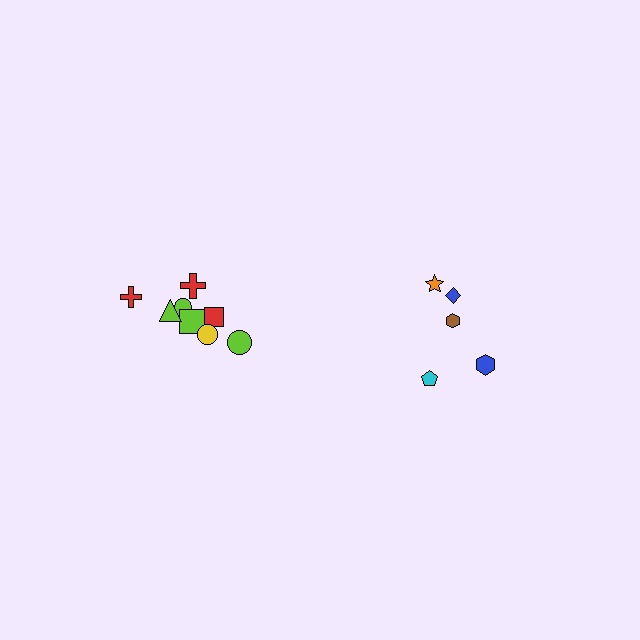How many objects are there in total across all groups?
There are 13 objects.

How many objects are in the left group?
There are 8 objects.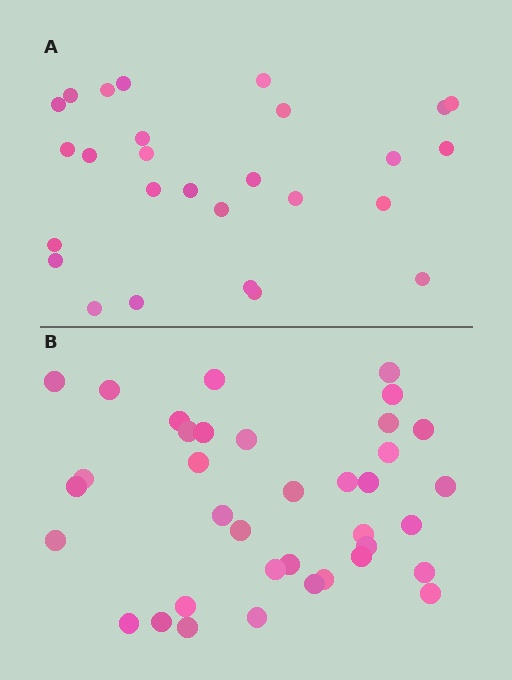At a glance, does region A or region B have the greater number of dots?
Region B (the bottom region) has more dots.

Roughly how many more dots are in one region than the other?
Region B has roughly 10 or so more dots than region A.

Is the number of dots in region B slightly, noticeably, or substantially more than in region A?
Region B has noticeably more, but not dramatically so. The ratio is roughly 1.4 to 1.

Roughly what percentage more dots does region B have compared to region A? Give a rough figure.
About 35% more.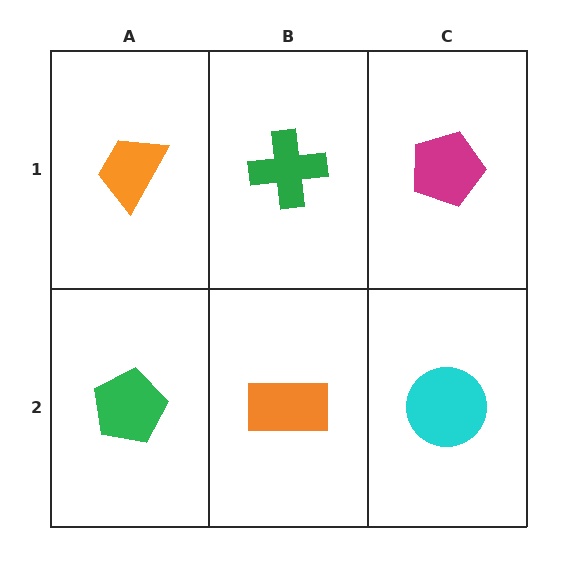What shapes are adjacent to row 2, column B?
A green cross (row 1, column B), a green pentagon (row 2, column A), a cyan circle (row 2, column C).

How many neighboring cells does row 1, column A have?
2.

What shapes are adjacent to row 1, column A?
A green pentagon (row 2, column A), a green cross (row 1, column B).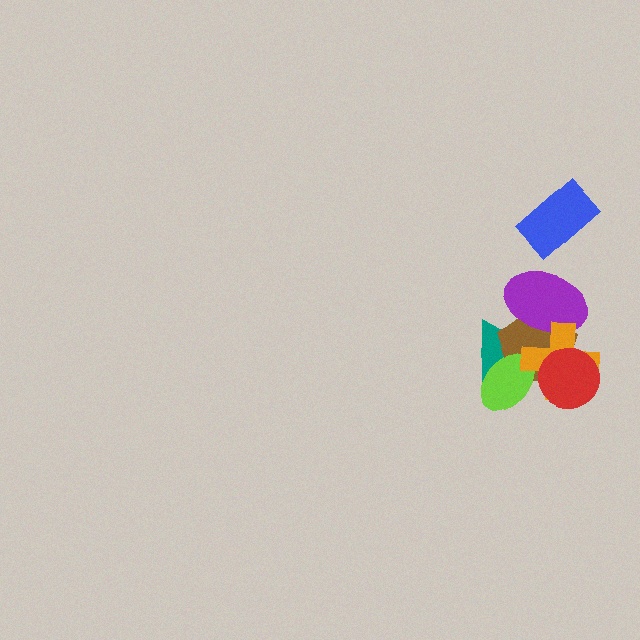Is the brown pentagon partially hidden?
Yes, it is partially covered by another shape.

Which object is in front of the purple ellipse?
The orange cross is in front of the purple ellipse.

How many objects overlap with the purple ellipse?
3 objects overlap with the purple ellipse.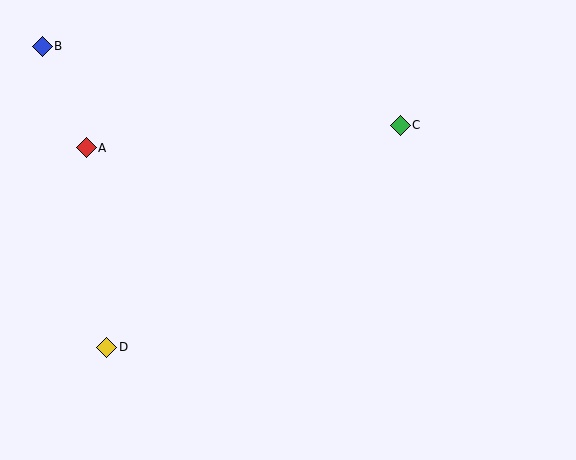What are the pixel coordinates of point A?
Point A is at (86, 148).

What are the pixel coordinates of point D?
Point D is at (107, 347).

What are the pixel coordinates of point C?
Point C is at (400, 125).